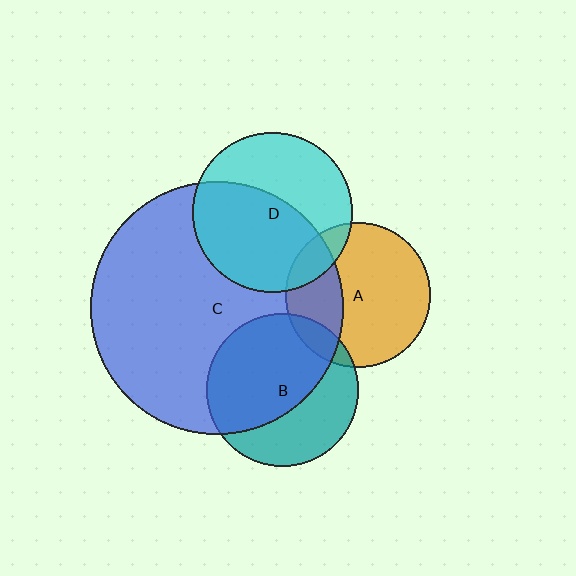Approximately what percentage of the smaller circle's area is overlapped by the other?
Approximately 60%.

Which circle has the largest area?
Circle C (blue).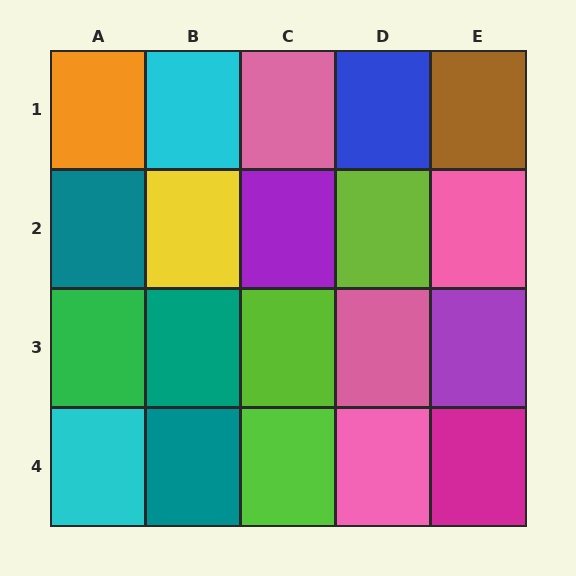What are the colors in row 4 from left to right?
Cyan, teal, lime, pink, magenta.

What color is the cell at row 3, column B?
Teal.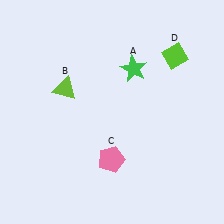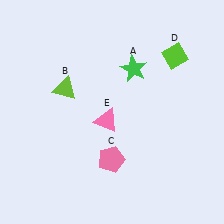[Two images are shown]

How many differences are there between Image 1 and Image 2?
There is 1 difference between the two images.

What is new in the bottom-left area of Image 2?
A pink triangle (E) was added in the bottom-left area of Image 2.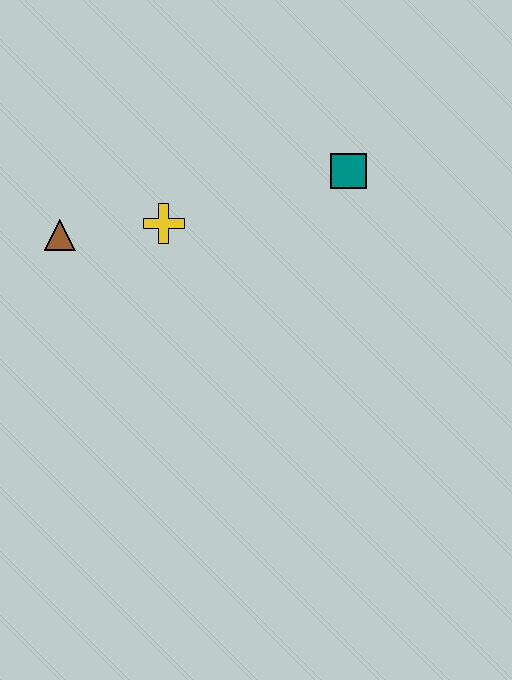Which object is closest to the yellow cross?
The brown triangle is closest to the yellow cross.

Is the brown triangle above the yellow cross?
No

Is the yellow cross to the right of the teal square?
No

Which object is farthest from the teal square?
The brown triangle is farthest from the teal square.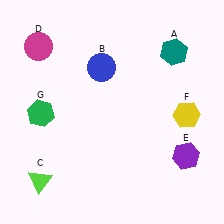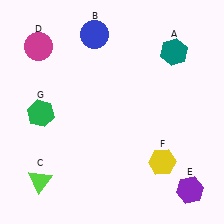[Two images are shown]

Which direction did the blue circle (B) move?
The blue circle (B) moved up.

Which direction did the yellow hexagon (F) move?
The yellow hexagon (F) moved down.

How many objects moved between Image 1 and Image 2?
3 objects moved between the two images.